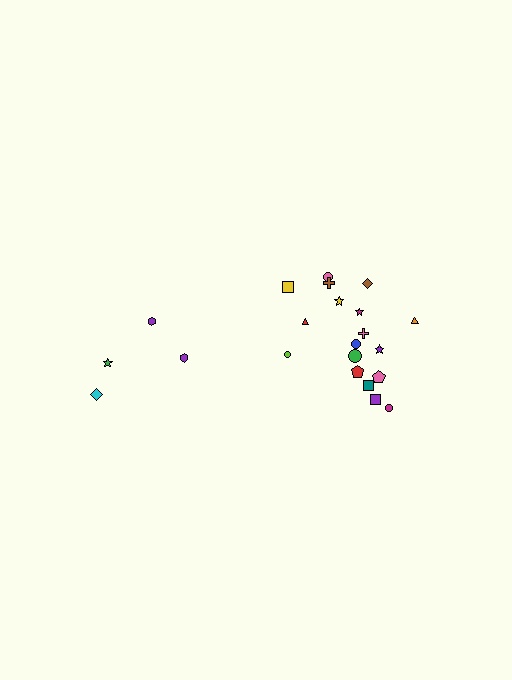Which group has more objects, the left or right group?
The right group.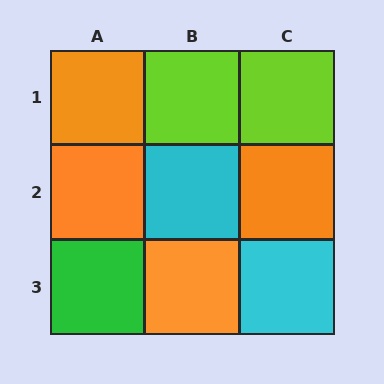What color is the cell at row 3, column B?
Orange.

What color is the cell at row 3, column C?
Cyan.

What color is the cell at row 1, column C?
Lime.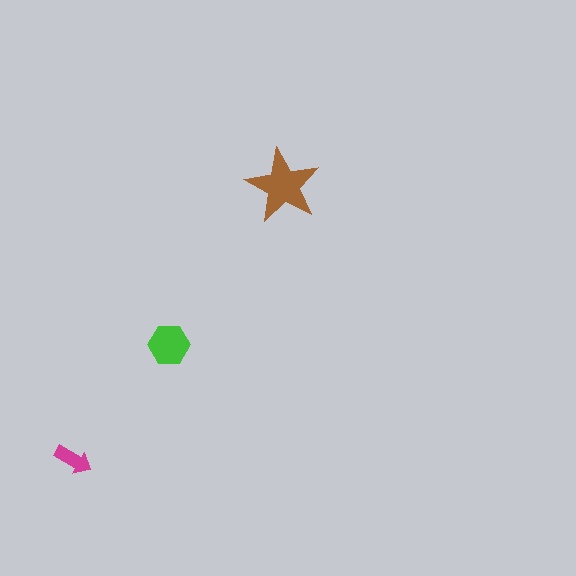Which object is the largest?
The brown star.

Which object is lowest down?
The magenta arrow is bottommost.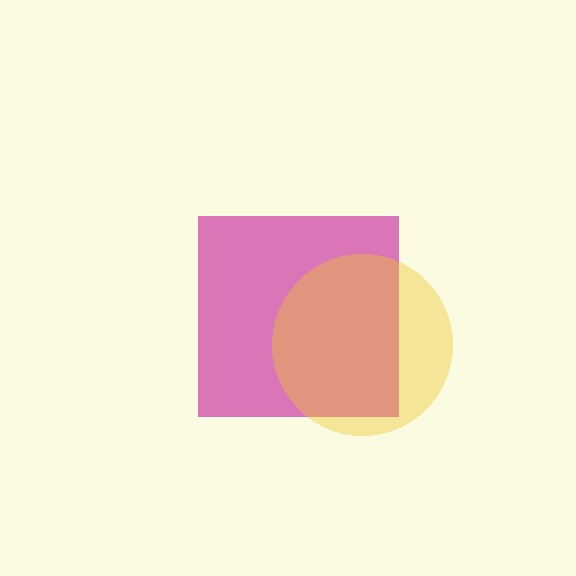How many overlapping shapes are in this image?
There are 2 overlapping shapes in the image.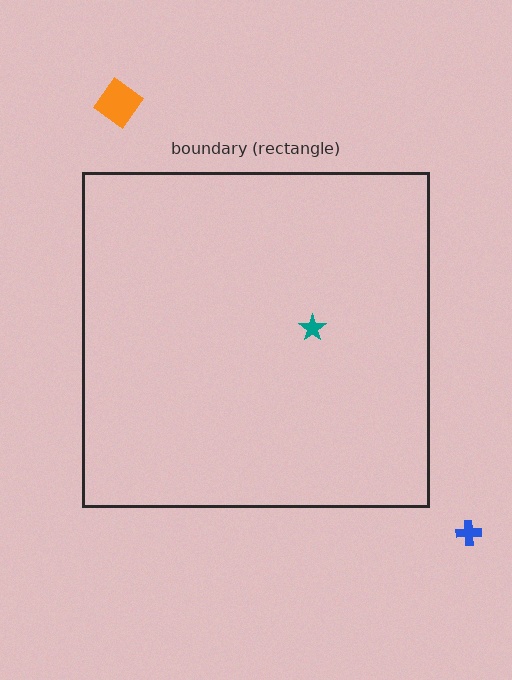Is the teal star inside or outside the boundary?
Inside.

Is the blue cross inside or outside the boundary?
Outside.